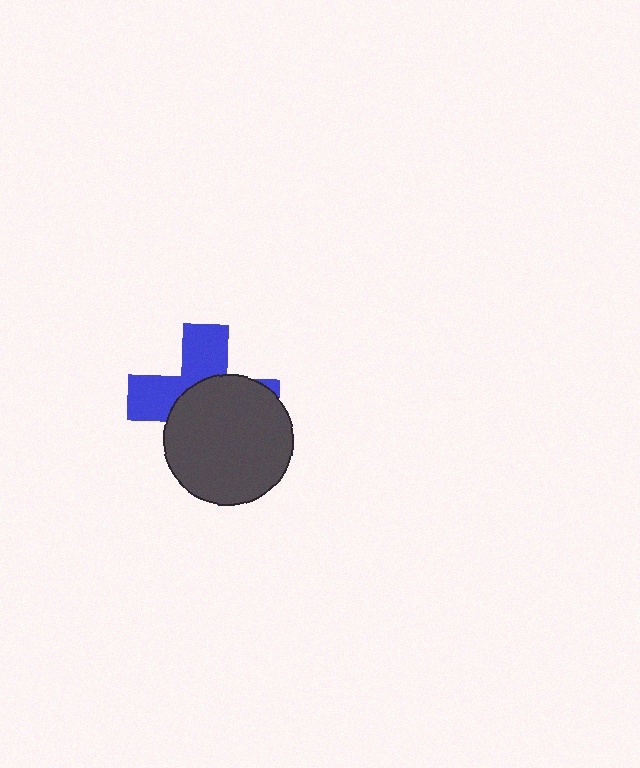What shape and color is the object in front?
The object in front is a dark gray circle.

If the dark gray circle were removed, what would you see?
You would see the complete blue cross.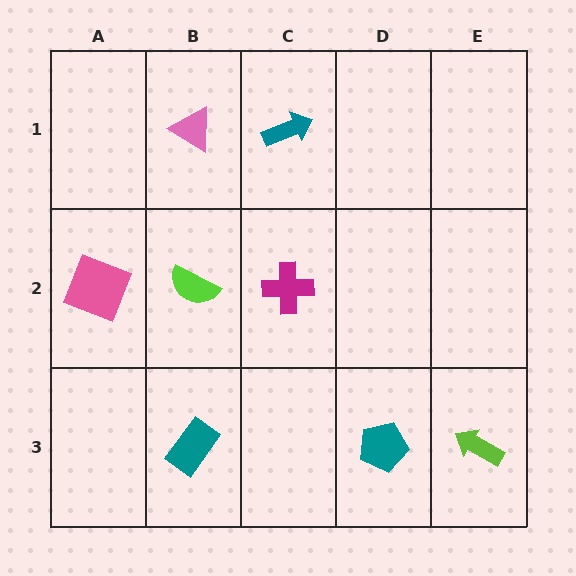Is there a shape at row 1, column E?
No, that cell is empty.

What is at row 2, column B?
A lime semicircle.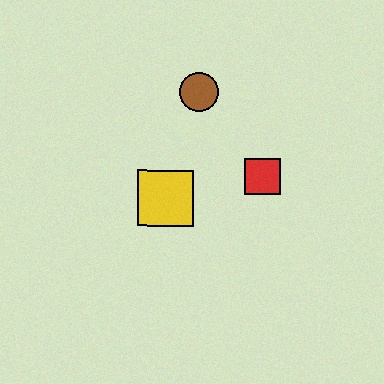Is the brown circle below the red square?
No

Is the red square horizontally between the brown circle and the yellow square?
No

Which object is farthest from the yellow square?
The brown circle is farthest from the yellow square.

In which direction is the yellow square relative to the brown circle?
The yellow square is below the brown circle.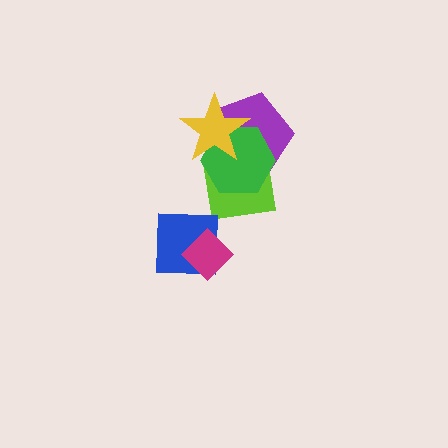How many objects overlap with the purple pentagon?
3 objects overlap with the purple pentagon.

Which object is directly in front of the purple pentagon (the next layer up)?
The green hexagon is directly in front of the purple pentagon.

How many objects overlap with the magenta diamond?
1 object overlaps with the magenta diamond.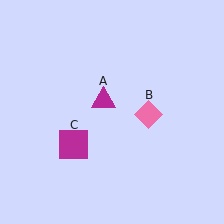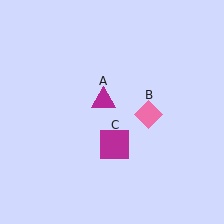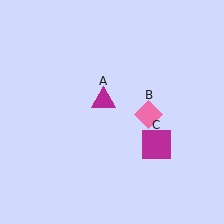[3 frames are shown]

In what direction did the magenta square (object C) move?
The magenta square (object C) moved right.